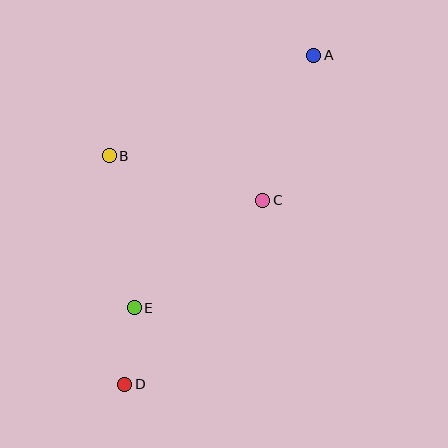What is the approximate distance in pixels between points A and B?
The distance between A and B is approximately 228 pixels.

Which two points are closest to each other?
Points D and E are closest to each other.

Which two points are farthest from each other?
Points A and D are farthest from each other.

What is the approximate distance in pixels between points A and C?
The distance between A and C is approximately 154 pixels.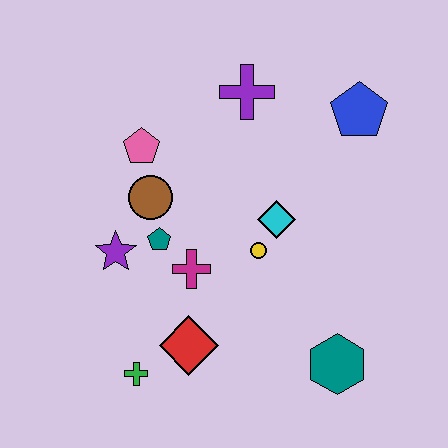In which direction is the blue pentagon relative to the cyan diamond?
The blue pentagon is above the cyan diamond.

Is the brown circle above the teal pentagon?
Yes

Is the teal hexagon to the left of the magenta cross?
No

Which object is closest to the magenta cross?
The teal pentagon is closest to the magenta cross.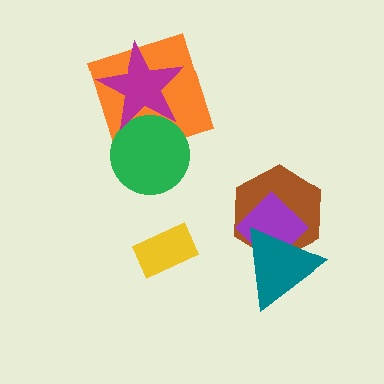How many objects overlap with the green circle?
2 objects overlap with the green circle.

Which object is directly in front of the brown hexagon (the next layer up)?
The purple diamond is directly in front of the brown hexagon.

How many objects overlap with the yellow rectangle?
0 objects overlap with the yellow rectangle.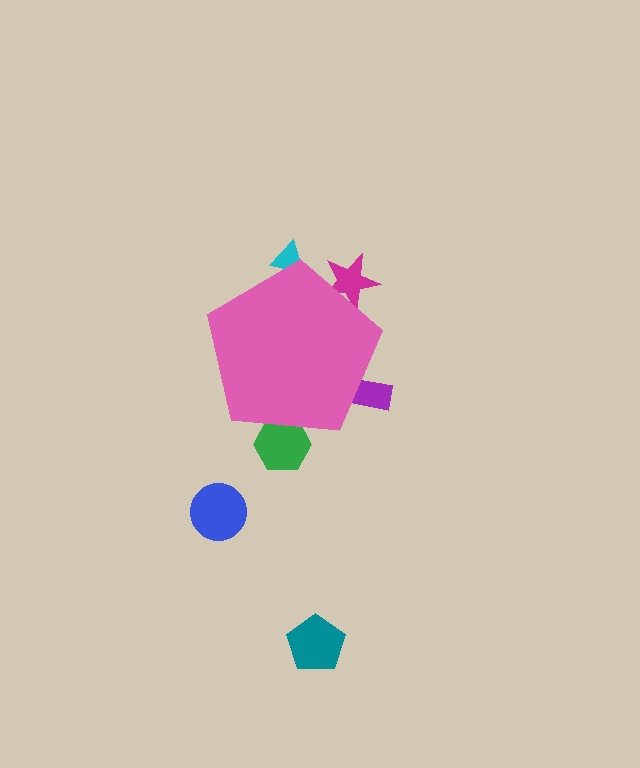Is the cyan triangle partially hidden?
Yes, the cyan triangle is partially hidden behind the pink pentagon.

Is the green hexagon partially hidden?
Yes, the green hexagon is partially hidden behind the pink pentagon.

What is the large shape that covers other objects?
A pink pentagon.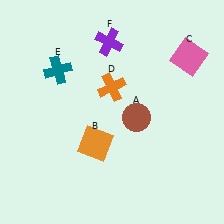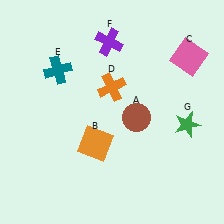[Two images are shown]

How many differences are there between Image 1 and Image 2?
There is 1 difference between the two images.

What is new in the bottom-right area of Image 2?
A green star (G) was added in the bottom-right area of Image 2.